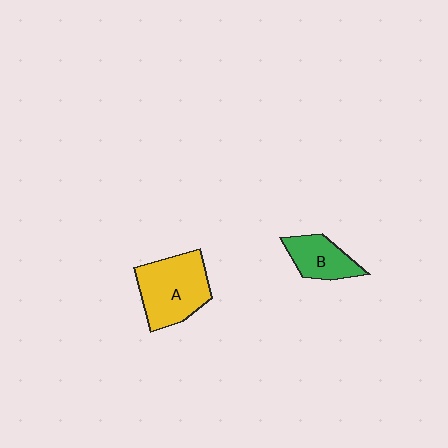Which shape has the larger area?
Shape A (yellow).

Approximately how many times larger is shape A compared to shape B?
Approximately 1.7 times.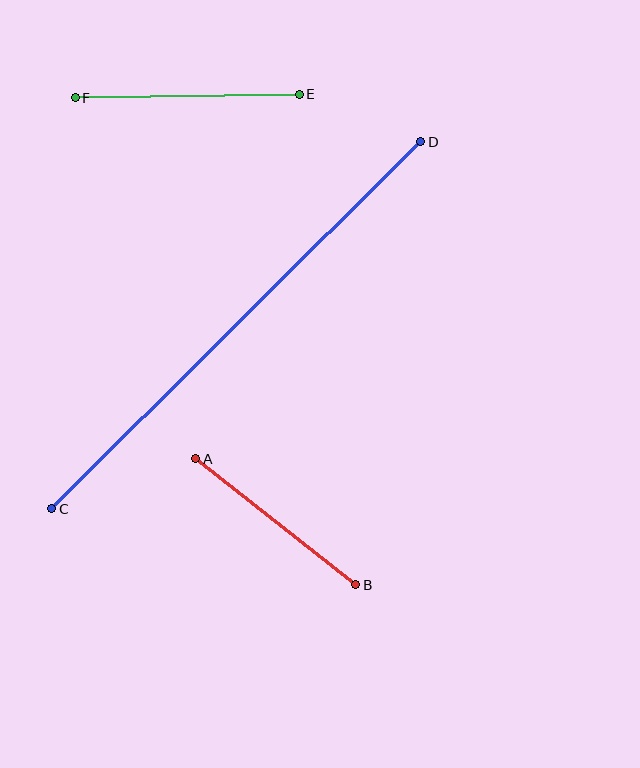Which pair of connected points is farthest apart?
Points C and D are farthest apart.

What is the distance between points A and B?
The distance is approximately 204 pixels.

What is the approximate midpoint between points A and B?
The midpoint is at approximately (276, 522) pixels.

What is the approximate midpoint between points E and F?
The midpoint is at approximately (187, 96) pixels.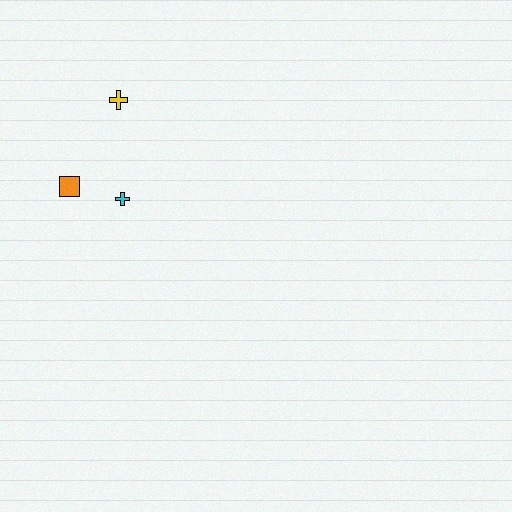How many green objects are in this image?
There are no green objects.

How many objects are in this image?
There are 3 objects.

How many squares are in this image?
There is 1 square.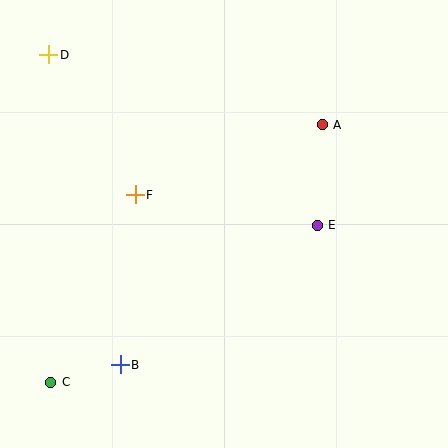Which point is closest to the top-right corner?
Point A is closest to the top-right corner.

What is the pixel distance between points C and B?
The distance between C and B is 72 pixels.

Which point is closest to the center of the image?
Point E at (317, 225) is closest to the center.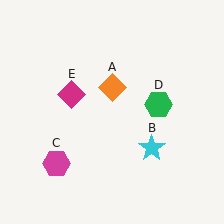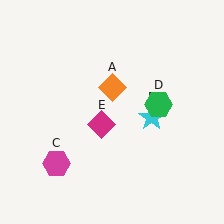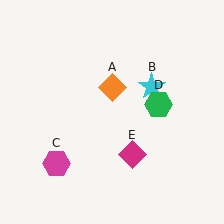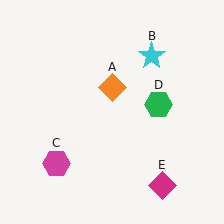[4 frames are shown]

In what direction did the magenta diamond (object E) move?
The magenta diamond (object E) moved down and to the right.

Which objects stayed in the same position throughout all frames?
Orange diamond (object A) and magenta hexagon (object C) and green hexagon (object D) remained stationary.